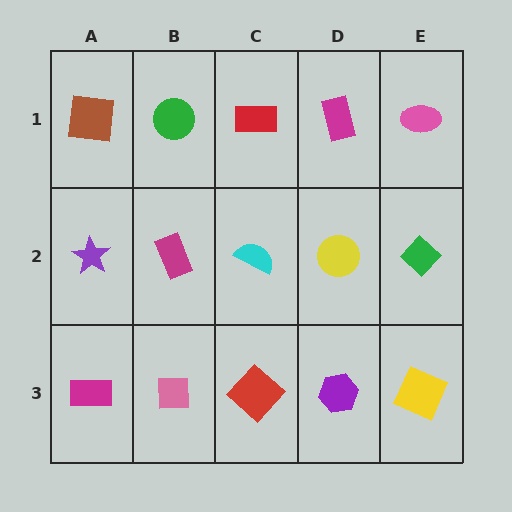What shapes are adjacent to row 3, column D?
A yellow circle (row 2, column D), a red diamond (row 3, column C), a yellow square (row 3, column E).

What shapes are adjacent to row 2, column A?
A brown square (row 1, column A), a magenta rectangle (row 3, column A), a magenta rectangle (row 2, column B).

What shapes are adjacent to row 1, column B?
A magenta rectangle (row 2, column B), a brown square (row 1, column A), a red rectangle (row 1, column C).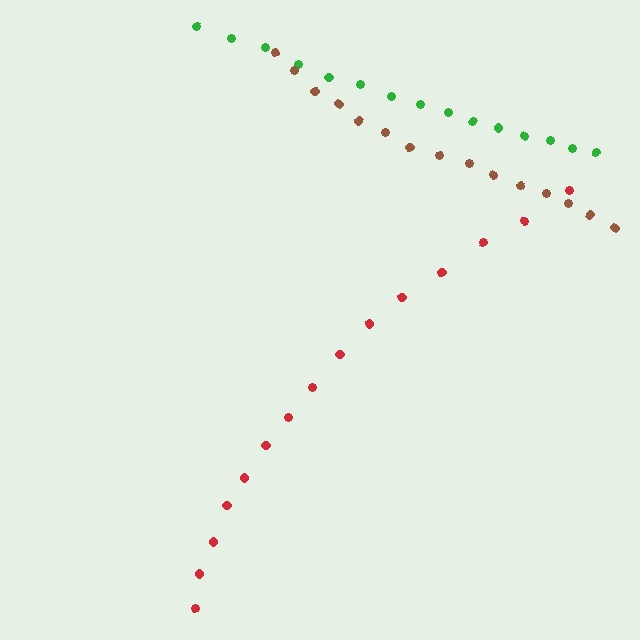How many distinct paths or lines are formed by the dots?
There are 3 distinct paths.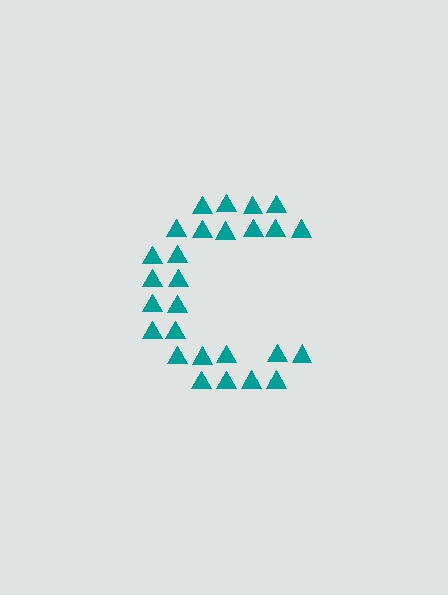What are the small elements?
The small elements are triangles.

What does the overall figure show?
The overall figure shows the letter C.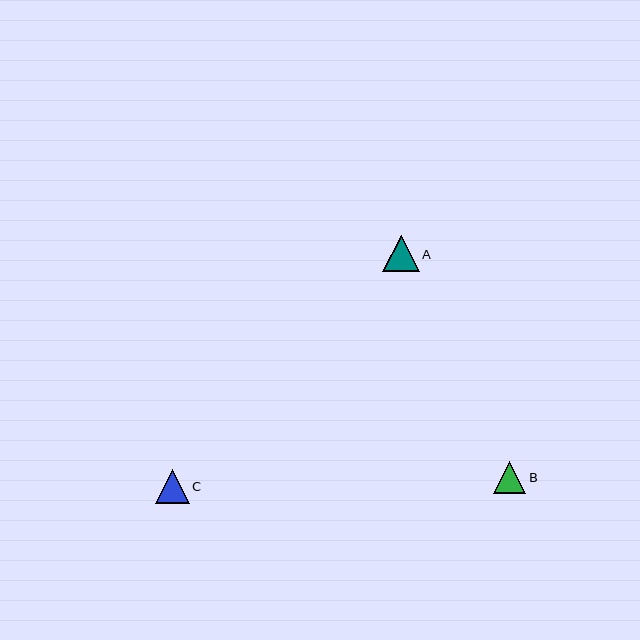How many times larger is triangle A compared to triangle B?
Triangle A is approximately 1.1 times the size of triangle B.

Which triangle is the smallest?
Triangle B is the smallest with a size of approximately 32 pixels.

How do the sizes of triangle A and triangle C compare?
Triangle A and triangle C are approximately the same size.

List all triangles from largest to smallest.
From largest to smallest: A, C, B.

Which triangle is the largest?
Triangle A is the largest with a size of approximately 36 pixels.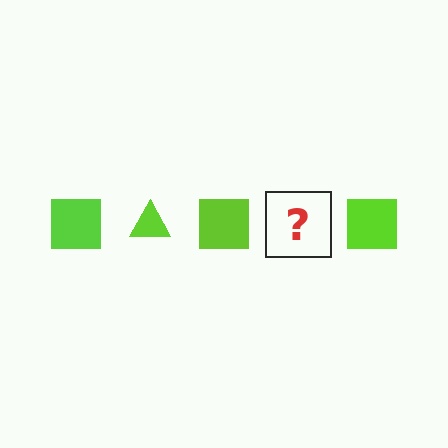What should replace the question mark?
The question mark should be replaced with a lime triangle.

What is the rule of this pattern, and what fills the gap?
The rule is that the pattern cycles through square, triangle shapes in lime. The gap should be filled with a lime triangle.